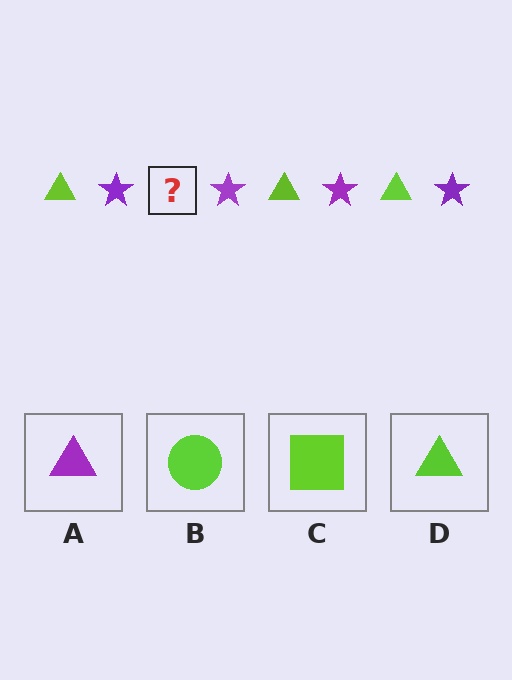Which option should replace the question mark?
Option D.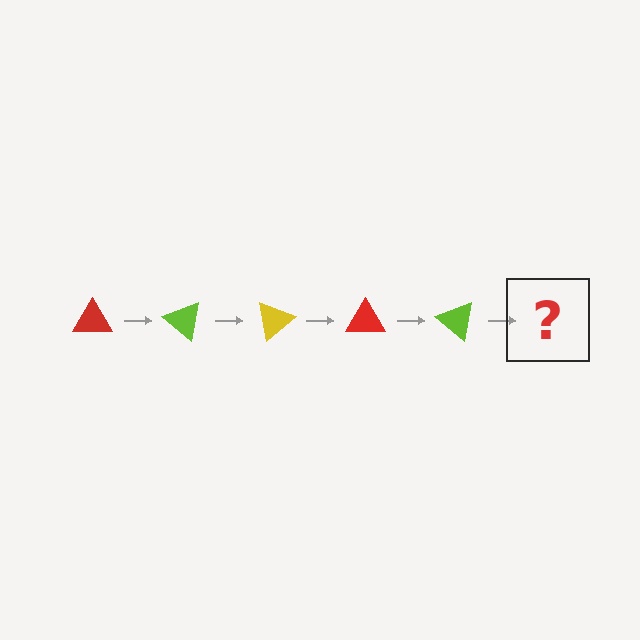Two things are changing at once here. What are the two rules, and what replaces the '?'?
The two rules are that it rotates 40 degrees each step and the color cycles through red, lime, and yellow. The '?' should be a yellow triangle, rotated 200 degrees from the start.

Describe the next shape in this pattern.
It should be a yellow triangle, rotated 200 degrees from the start.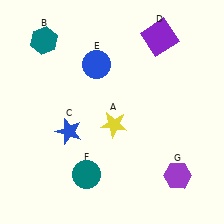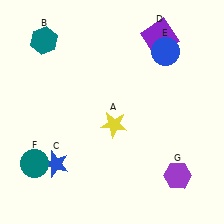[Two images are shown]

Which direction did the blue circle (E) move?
The blue circle (E) moved right.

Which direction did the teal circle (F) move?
The teal circle (F) moved left.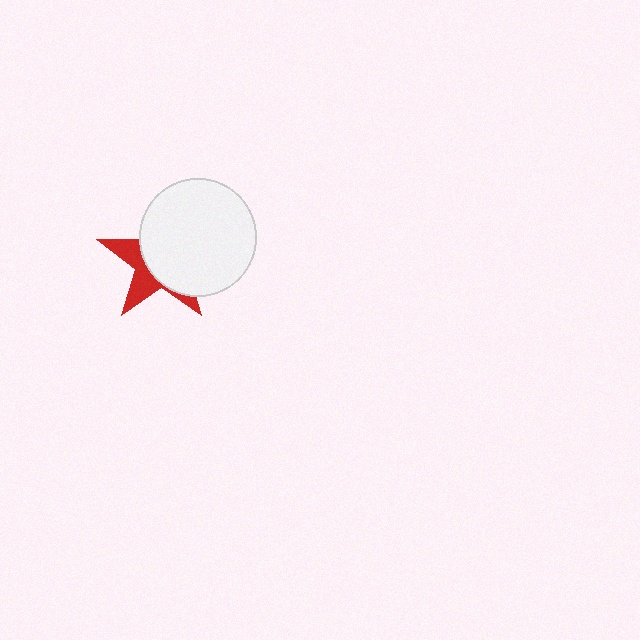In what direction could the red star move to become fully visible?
The red star could move left. That would shift it out from behind the white circle entirely.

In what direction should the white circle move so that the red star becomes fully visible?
The white circle should move right. That is the shortest direction to clear the overlap and leave the red star fully visible.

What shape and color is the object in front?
The object in front is a white circle.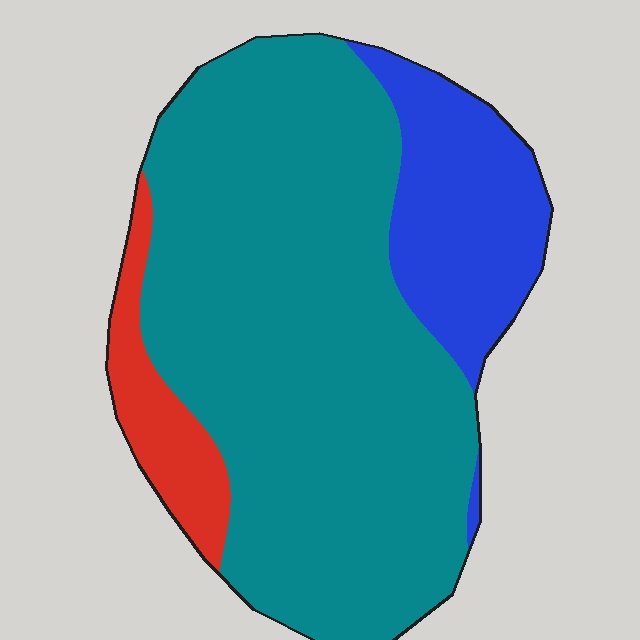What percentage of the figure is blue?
Blue takes up about one fifth (1/5) of the figure.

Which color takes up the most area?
Teal, at roughly 70%.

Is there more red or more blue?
Blue.